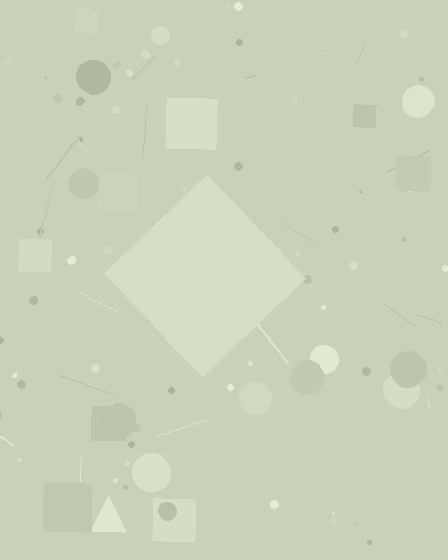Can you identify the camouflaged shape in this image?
The camouflaged shape is a diamond.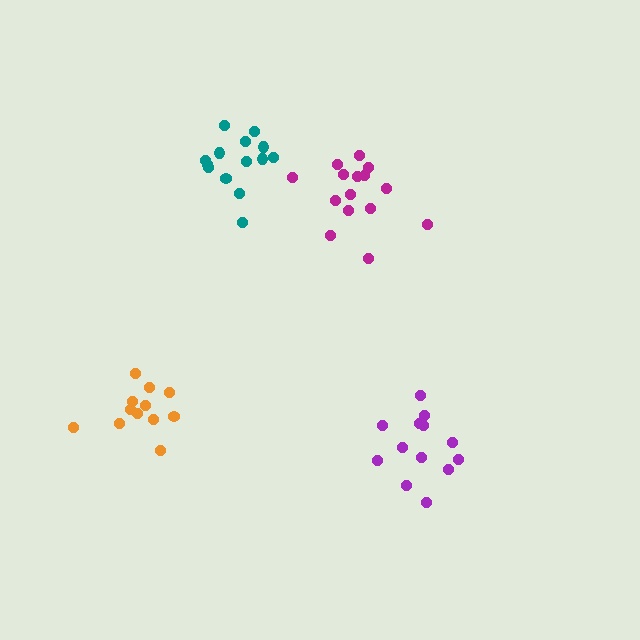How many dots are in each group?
Group 1: 13 dots, Group 2: 12 dots, Group 3: 14 dots, Group 4: 15 dots (54 total).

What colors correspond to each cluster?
The clusters are colored: purple, orange, teal, magenta.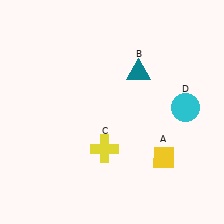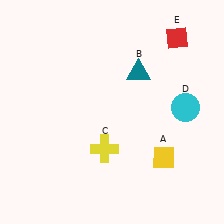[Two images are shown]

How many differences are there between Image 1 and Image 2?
There is 1 difference between the two images.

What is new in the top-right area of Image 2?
A red diamond (E) was added in the top-right area of Image 2.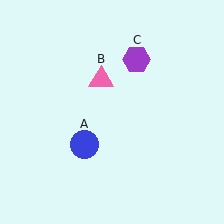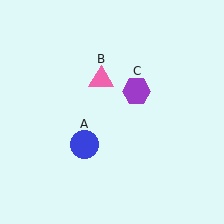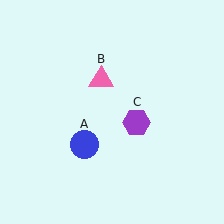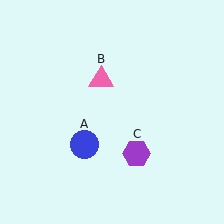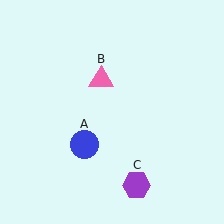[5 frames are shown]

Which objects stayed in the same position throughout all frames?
Blue circle (object A) and pink triangle (object B) remained stationary.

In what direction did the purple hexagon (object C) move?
The purple hexagon (object C) moved down.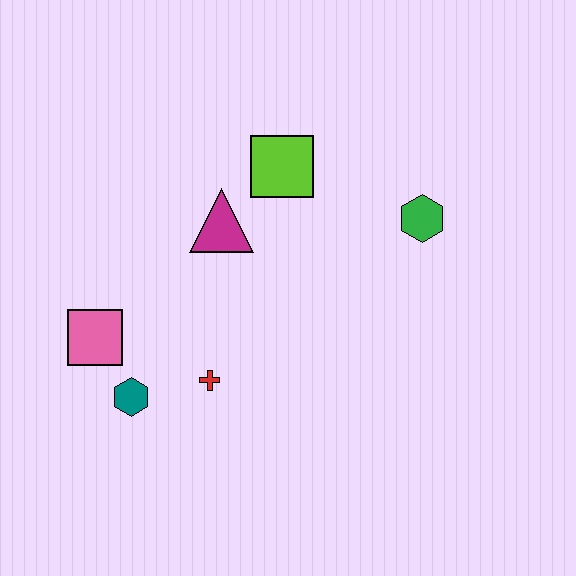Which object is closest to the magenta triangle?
The lime square is closest to the magenta triangle.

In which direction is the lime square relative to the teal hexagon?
The lime square is above the teal hexagon.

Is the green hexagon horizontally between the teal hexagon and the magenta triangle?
No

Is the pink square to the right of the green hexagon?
No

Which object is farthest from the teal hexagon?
The green hexagon is farthest from the teal hexagon.